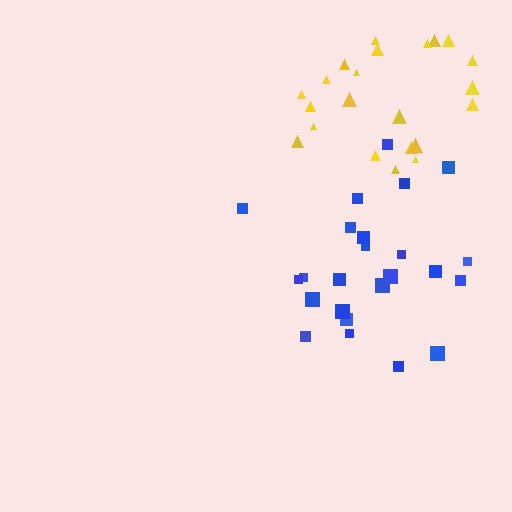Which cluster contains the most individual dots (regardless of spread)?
Blue (24).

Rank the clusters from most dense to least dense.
yellow, blue.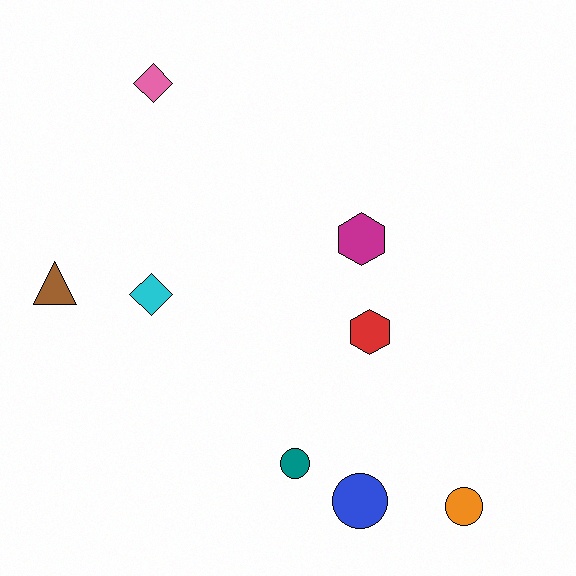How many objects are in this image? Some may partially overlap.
There are 8 objects.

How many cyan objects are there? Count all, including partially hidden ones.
There is 1 cyan object.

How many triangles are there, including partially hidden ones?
There is 1 triangle.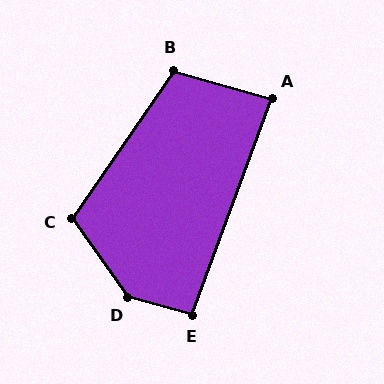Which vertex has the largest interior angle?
D, at approximately 141 degrees.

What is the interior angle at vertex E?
Approximately 95 degrees (approximately right).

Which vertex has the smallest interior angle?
A, at approximately 86 degrees.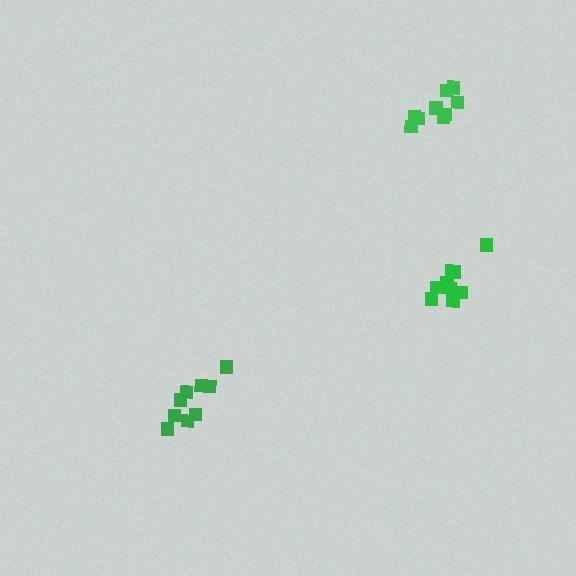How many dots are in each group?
Group 1: 9 dots, Group 2: 9 dots, Group 3: 9 dots (27 total).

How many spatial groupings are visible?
There are 3 spatial groupings.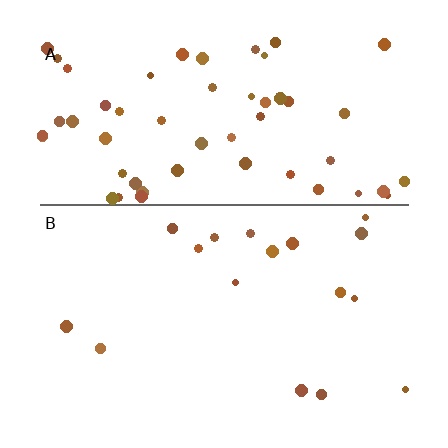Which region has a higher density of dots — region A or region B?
A (the top).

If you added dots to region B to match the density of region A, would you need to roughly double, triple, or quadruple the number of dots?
Approximately triple.